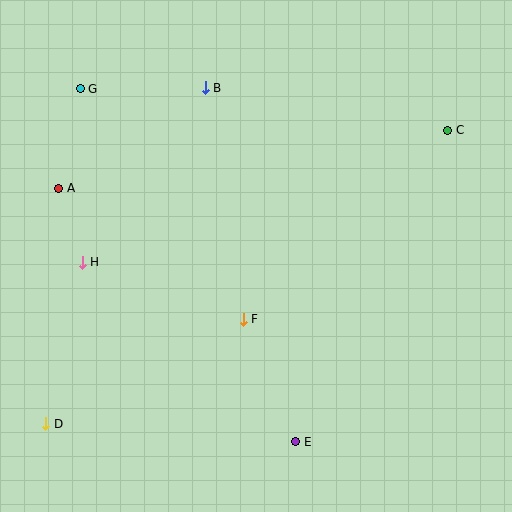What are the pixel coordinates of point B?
Point B is at (205, 88).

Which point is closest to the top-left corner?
Point G is closest to the top-left corner.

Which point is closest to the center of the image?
Point F at (243, 319) is closest to the center.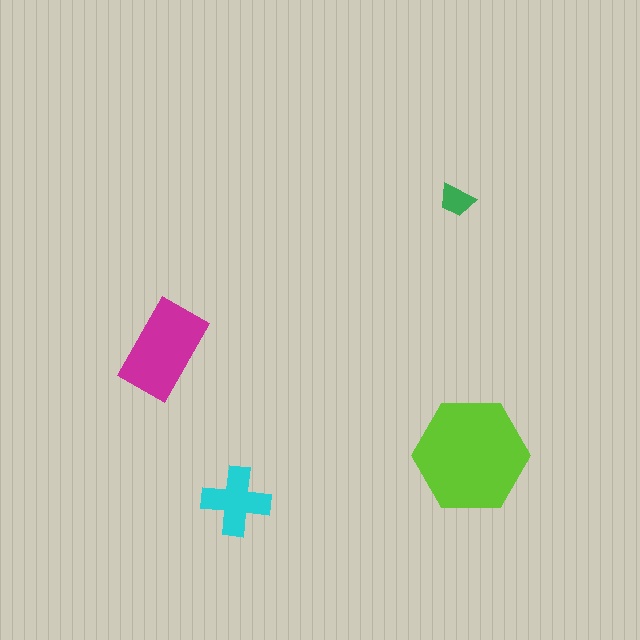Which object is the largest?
The lime hexagon.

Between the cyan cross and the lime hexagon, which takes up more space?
The lime hexagon.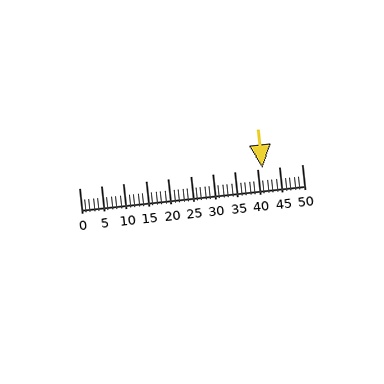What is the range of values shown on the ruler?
The ruler shows values from 0 to 50.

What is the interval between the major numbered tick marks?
The major tick marks are spaced 5 units apart.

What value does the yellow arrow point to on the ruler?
The yellow arrow points to approximately 41.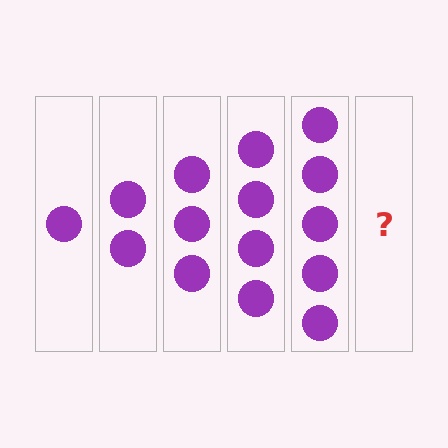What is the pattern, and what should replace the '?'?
The pattern is that each step adds one more circle. The '?' should be 6 circles.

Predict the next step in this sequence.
The next step is 6 circles.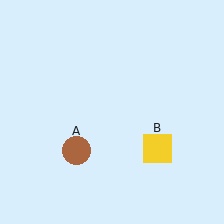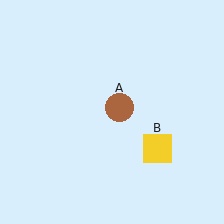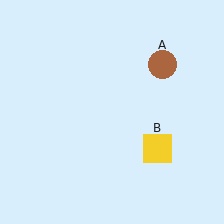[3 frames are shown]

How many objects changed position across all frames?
1 object changed position: brown circle (object A).